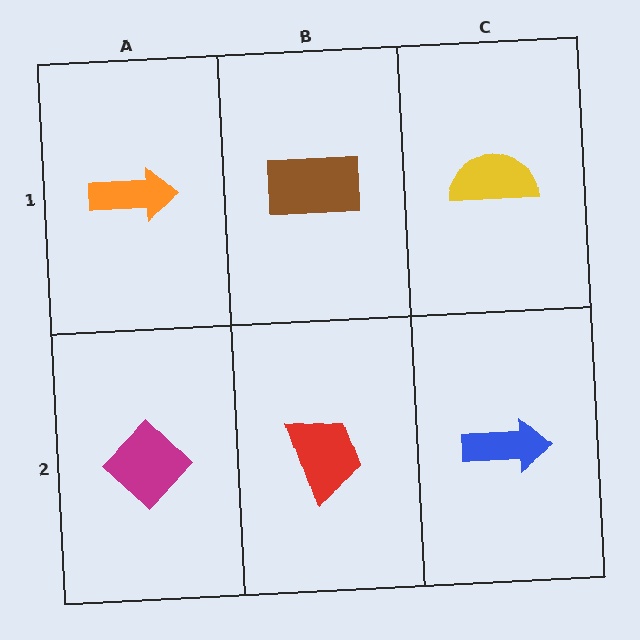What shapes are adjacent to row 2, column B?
A brown rectangle (row 1, column B), a magenta diamond (row 2, column A), a blue arrow (row 2, column C).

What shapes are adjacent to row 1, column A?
A magenta diamond (row 2, column A), a brown rectangle (row 1, column B).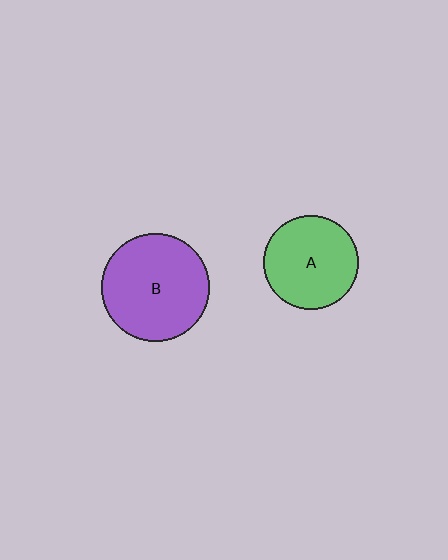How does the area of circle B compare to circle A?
Approximately 1.3 times.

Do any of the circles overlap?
No, none of the circles overlap.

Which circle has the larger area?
Circle B (purple).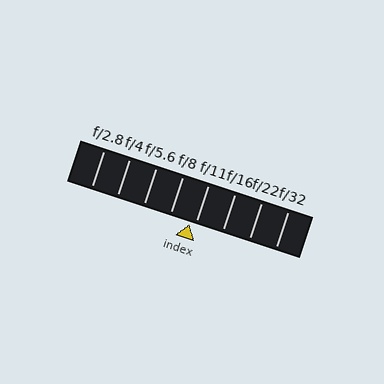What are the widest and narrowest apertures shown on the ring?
The widest aperture shown is f/2.8 and the narrowest is f/32.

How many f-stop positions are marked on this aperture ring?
There are 8 f-stop positions marked.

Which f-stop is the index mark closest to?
The index mark is closest to f/11.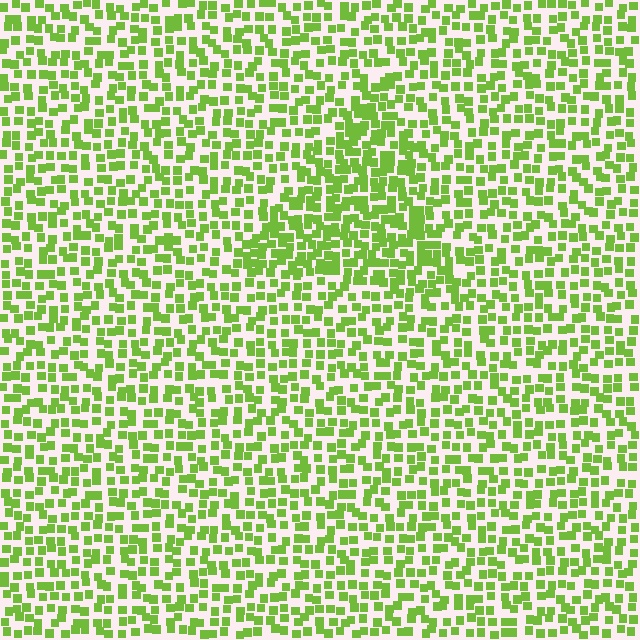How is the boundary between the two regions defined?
The boundary is defined by a change in element density (approximately 1.6x ratio). All elements are the same color, size, and shape.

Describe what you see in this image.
The image contains small lime elements arranged at two different densities. A triangle-shaped region is visible where the elements are more densely packed than the surrounding area.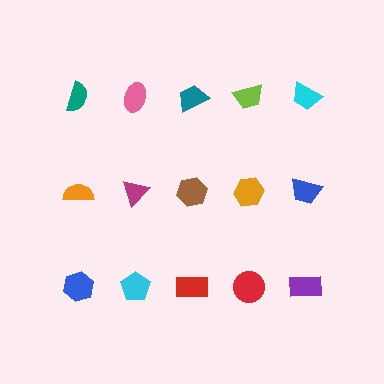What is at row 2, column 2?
A magenta triangle.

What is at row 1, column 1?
A teal semicircle.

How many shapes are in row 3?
5 shapes.